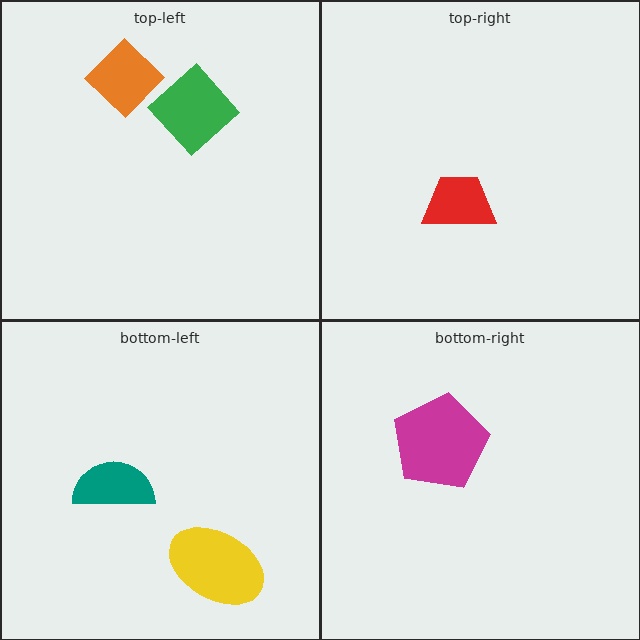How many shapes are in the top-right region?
1.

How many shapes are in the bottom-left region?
2.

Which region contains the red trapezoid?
The top-right region.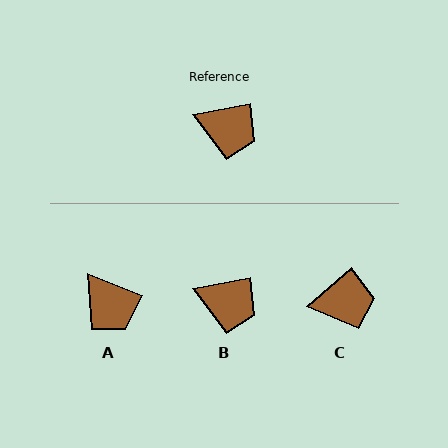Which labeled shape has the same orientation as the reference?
B.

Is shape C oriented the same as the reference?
No, it is off by about 29 degrees.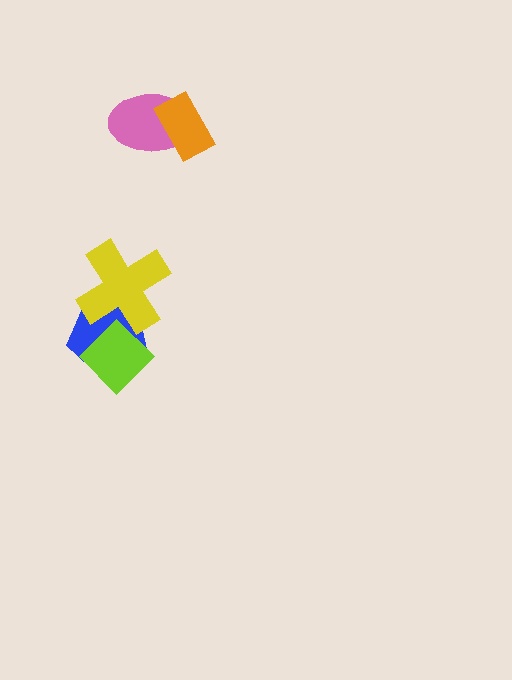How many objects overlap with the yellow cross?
2 objects overlap with the yellow cross.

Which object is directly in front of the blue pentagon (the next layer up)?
The lime diamond is directly in front of the blue pentagon.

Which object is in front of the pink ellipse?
The orange rectangle is in front of the pink ellipse.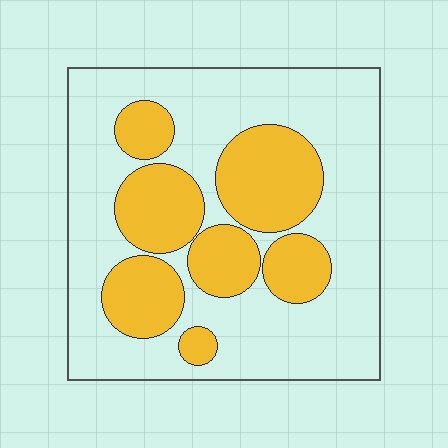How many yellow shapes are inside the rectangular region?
7.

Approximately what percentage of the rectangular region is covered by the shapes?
Approximately 35%.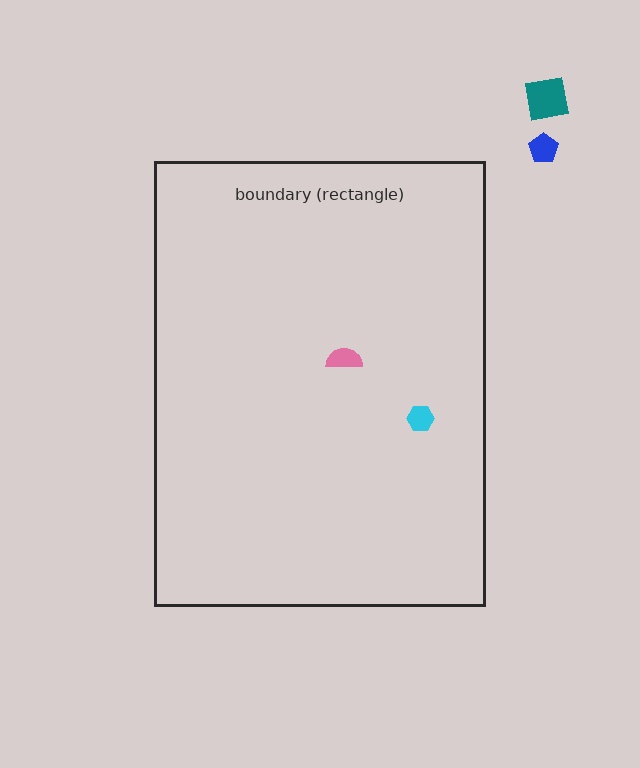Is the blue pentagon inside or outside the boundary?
Outside.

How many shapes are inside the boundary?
2 inside, 2 outside.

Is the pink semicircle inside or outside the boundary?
Inside.